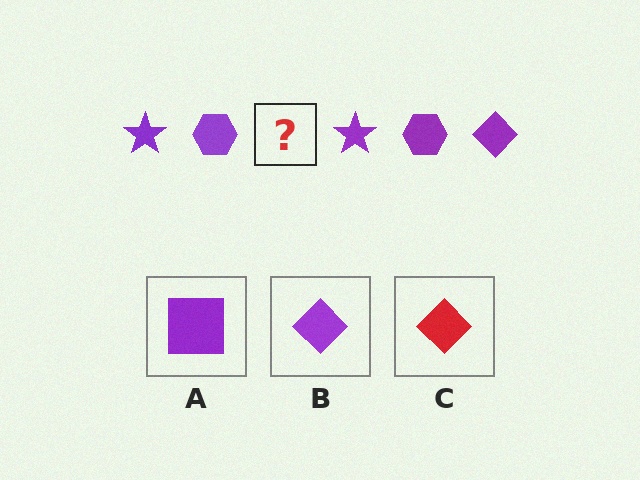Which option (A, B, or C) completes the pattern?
B.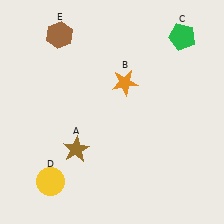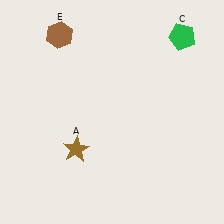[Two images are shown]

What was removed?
The yellow circle (D), the orange star (B) were removed in Image 2.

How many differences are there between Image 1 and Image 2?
There are 2 differences between the two images.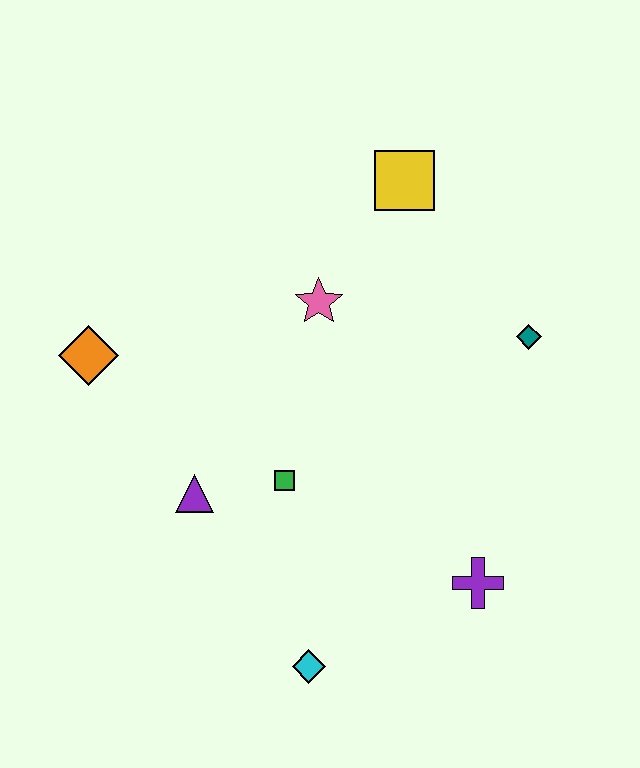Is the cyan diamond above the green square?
No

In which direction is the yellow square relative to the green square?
The yellow square is above the green square.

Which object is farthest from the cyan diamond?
The yellow square is farthest from the cyan diamond.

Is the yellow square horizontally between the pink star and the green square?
No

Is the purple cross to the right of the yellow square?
Yes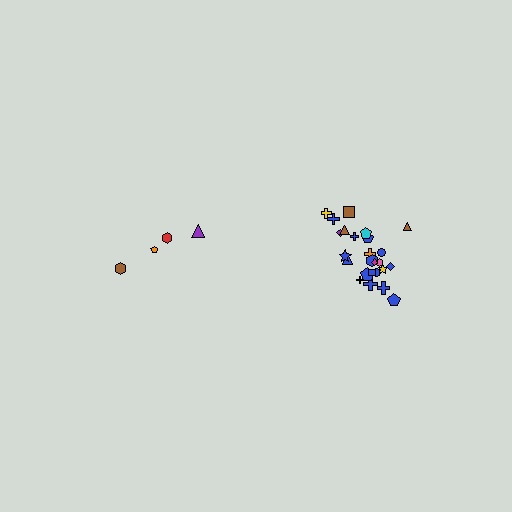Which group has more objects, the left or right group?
The right group.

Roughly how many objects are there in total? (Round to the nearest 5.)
Roughly 30 objects in total.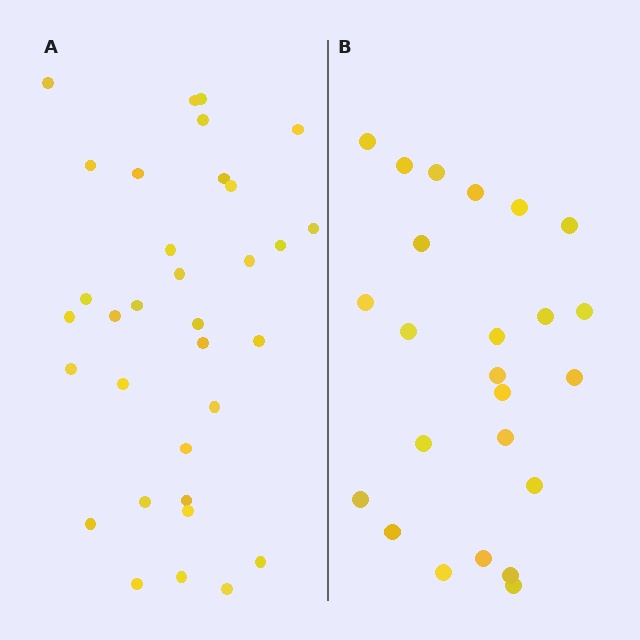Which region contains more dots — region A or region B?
Region A (the left region) has more dots.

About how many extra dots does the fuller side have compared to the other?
Region A has roughly 8 or so more dots than region B.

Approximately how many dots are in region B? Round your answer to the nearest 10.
About 20 dots. (The exact count is 24, which rounds to 20.)